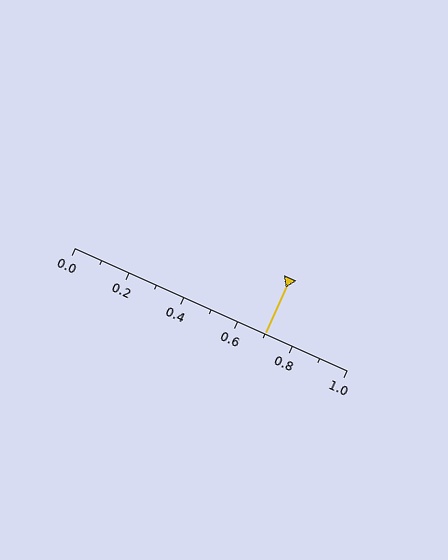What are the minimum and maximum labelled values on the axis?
The axis runs from 0.0 to 1.0.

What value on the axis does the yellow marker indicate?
The marker indicates approximately 0.7.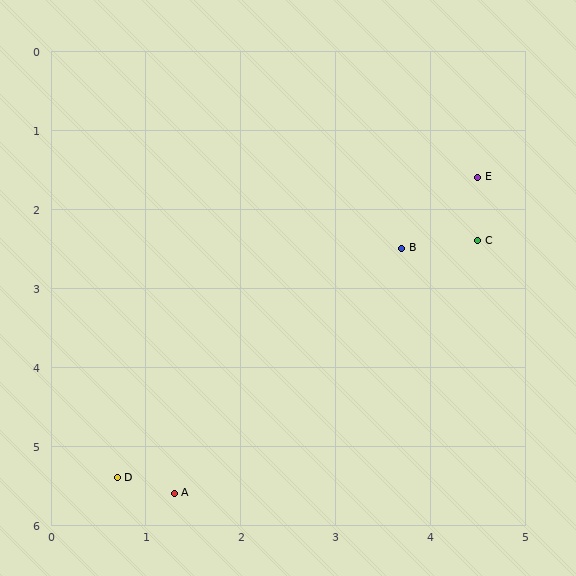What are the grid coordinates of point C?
Point C is at approximately (4.5, 2.4).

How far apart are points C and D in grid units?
Points C and D are about 4.8 grid units apart.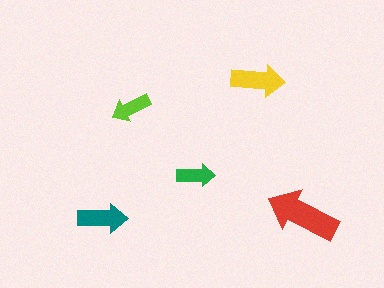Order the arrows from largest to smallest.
the red one, the yellow one, the teal one, the lime one, the green one.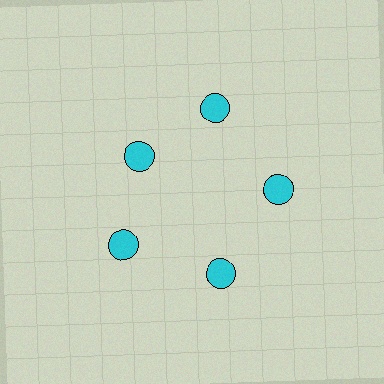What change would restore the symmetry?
The symmetry would be restored by moving it outward, back onto the ring so that all 5 circles sit at equal angles and equal distance from the center.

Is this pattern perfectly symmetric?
No. The 5 cyan circles are arranged in a ring, but one element near the 10 o'clock position is pulled inward toward the center, breaking the 5-fold rotational symmetry.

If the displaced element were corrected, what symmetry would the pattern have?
It would have 5-fold rotational symmetry — the pattern would map onto itself every 72 degrees.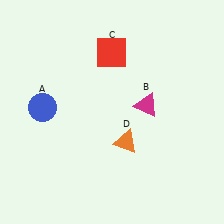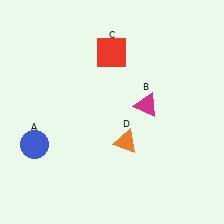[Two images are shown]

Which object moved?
The blue circle (A) moved down.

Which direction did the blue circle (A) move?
The blue circle (A) moved down.